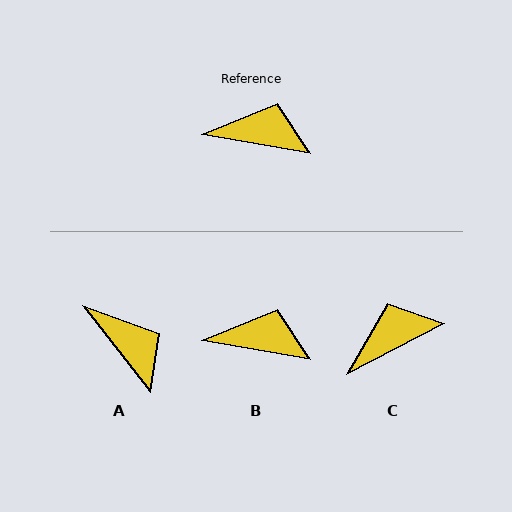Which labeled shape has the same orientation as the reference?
B.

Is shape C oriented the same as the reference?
No, it is off by about 37 degrees.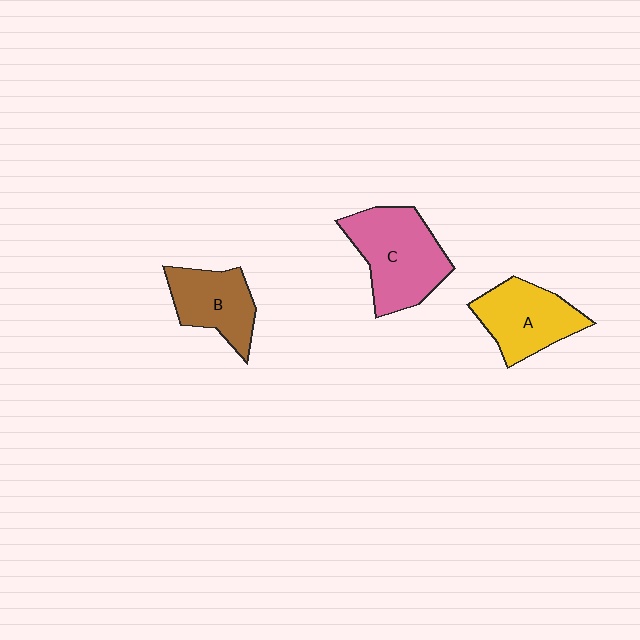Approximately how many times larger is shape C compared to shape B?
Approximately 1.5 times.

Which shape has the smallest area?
Shape B (brown).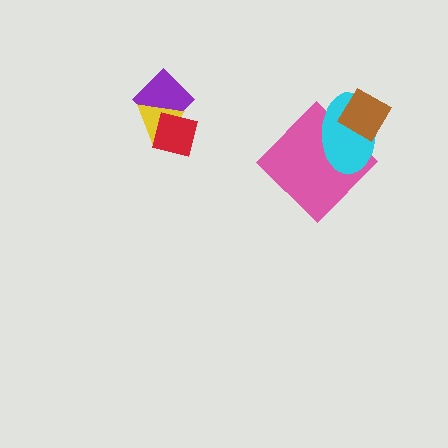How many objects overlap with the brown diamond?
1 object overlaps with the brown diamond.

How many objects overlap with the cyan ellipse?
2 objects overlap with the cyan ellipse.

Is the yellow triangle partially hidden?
Yes, it is partially covered by another shape.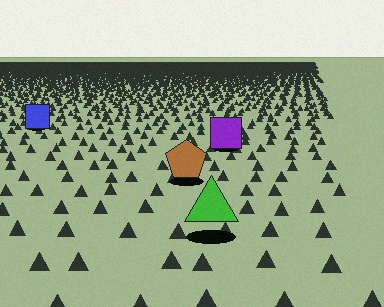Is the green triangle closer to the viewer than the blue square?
Yes. The green triangle is closer — you can tell from the texture gradient: the ground texture is coarser near it.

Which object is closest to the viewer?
The green triangle is closest. The texture marks near it are larger and more spread out.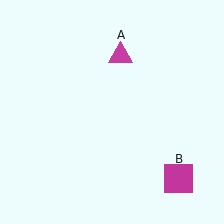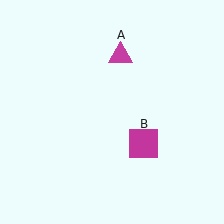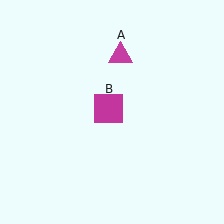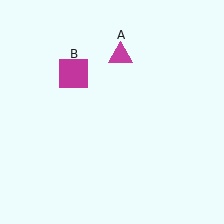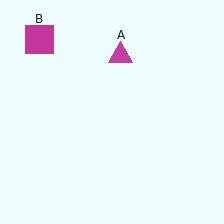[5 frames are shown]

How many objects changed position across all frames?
1 object changed position: magenta square (object B).